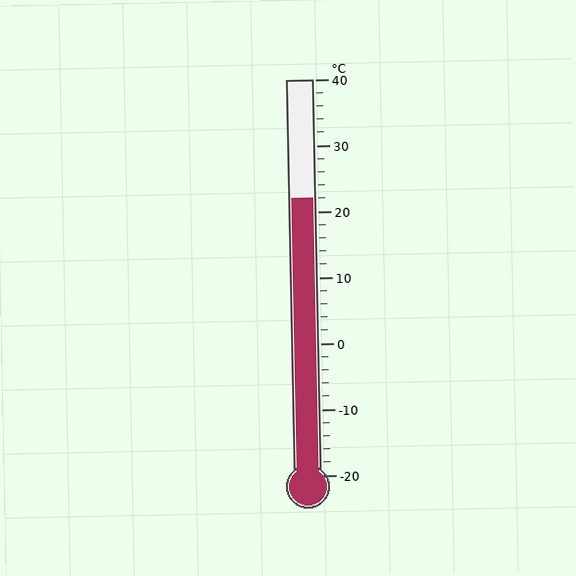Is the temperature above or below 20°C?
The temperature is above 20°C.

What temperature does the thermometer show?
The thermometer shows approximately 22°C.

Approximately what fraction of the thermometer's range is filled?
The thermometer is filled to approximately 70% of its range.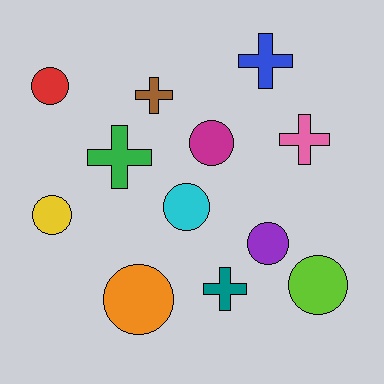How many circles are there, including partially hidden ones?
There are 7 circles.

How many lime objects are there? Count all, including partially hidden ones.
There is 1 lime object.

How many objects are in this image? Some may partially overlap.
There are 12 objects.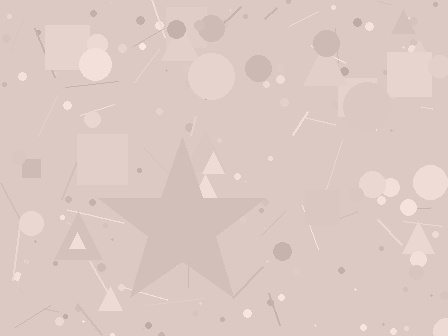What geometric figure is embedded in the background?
A star is embedded in the background.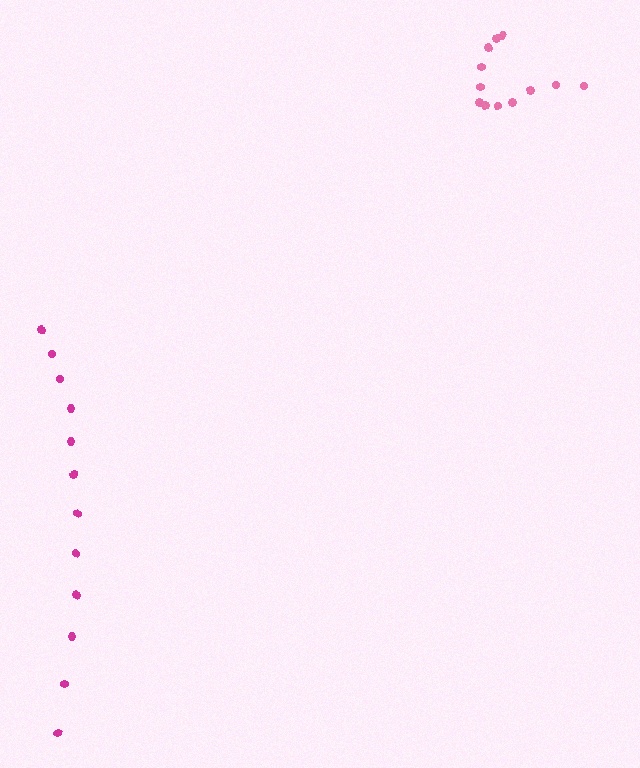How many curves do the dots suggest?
There are 2 distinct paths.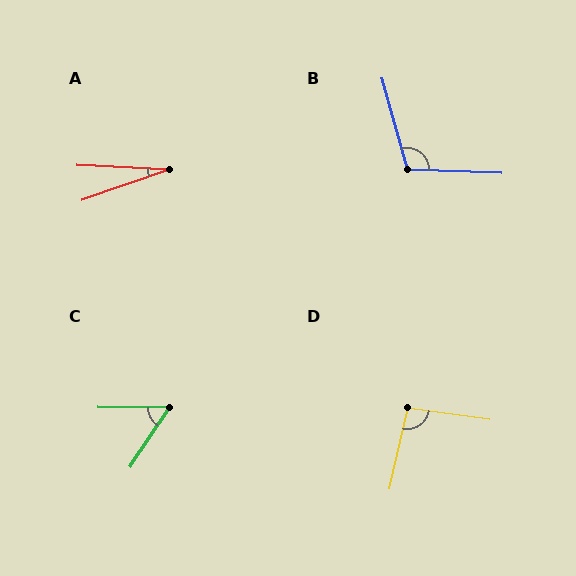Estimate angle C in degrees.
Approximately 57 degrees.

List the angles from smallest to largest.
A (22°), C (57°), D (95°), B (108°).